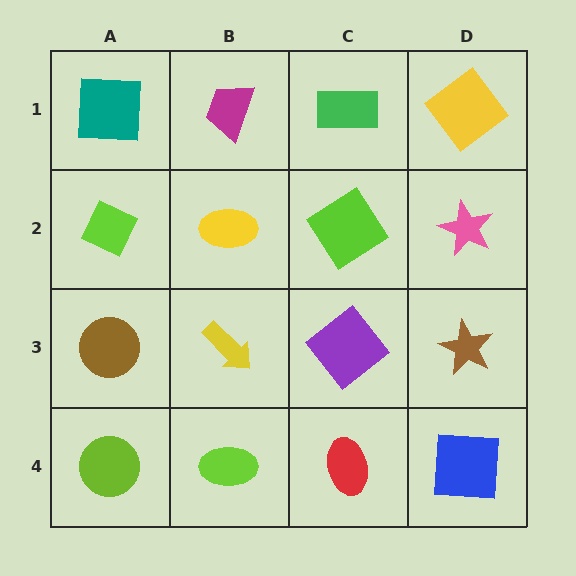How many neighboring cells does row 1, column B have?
3.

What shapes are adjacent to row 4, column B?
A yellow arrow (row 3, column B), a lime circle (row 4, column A), a red ellipse (row 4, column C).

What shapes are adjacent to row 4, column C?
A purple diamond (row 3, column C), a lime ellipse (row 4, column B), a blue square (row 4, column D).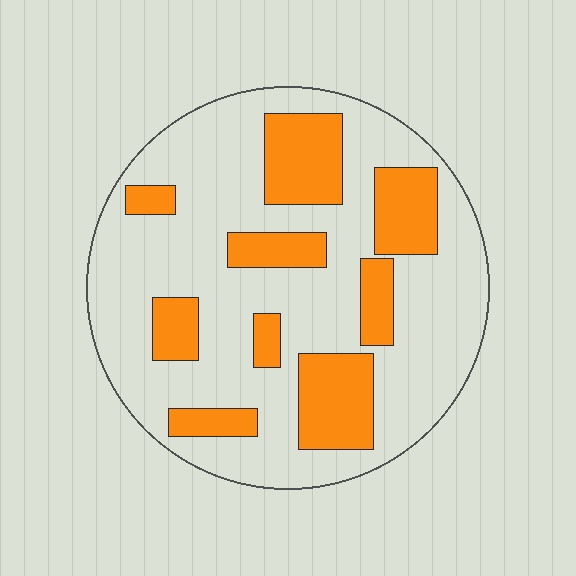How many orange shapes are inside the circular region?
9.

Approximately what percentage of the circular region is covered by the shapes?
Approximately 30%.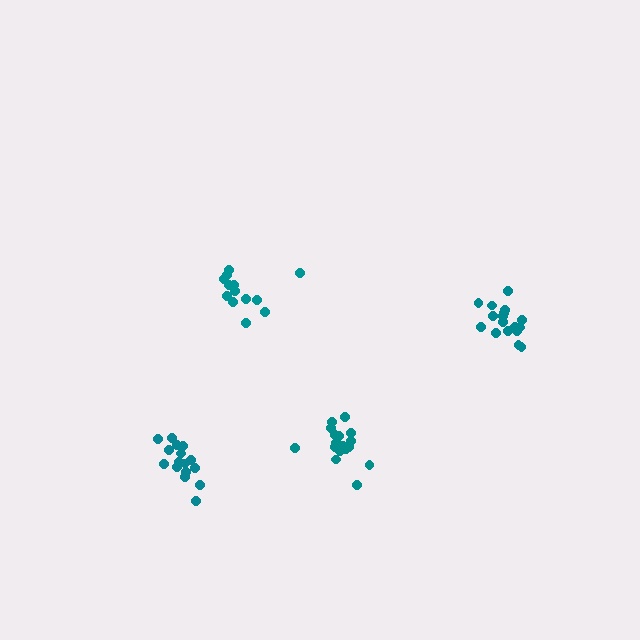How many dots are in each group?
Group 1: 17 dots, Group 2: 16 dots, Group 3: 17 dots, Group 4: 13 dots (63 total).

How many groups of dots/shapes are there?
There are 4 groups.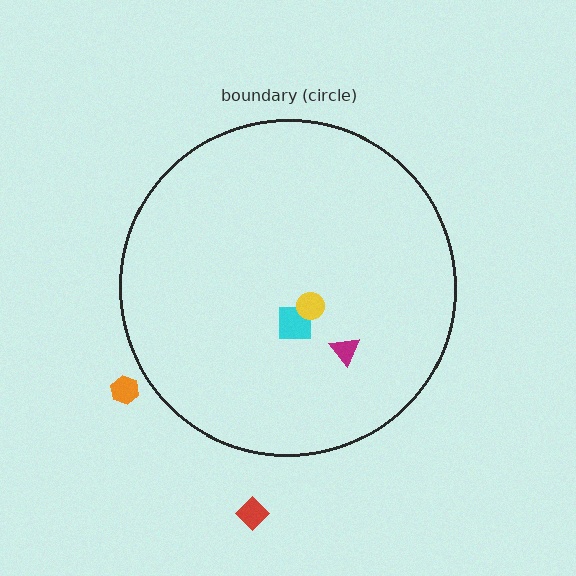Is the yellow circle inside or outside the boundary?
Inside.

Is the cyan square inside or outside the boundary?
Inside.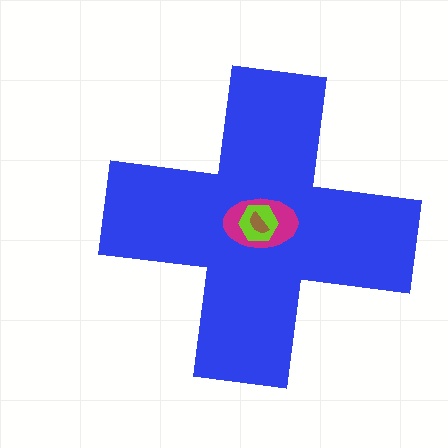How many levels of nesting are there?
4.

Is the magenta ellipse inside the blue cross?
Yes.